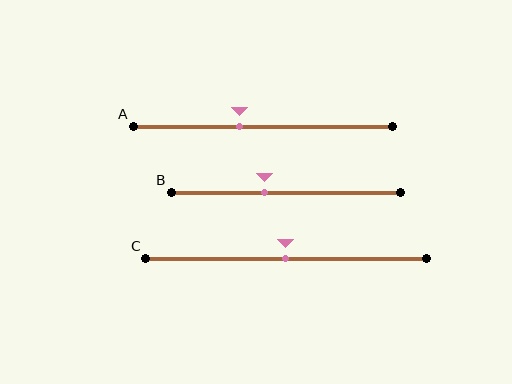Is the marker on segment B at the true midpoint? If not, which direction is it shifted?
No, the marker on segment B is shifted to the left by about 9% of the segment length.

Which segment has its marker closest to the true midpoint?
Segment C has its marker closest to the true midpoint.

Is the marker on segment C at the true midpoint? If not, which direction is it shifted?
Yes, the marker on segment C is at the true midpoint.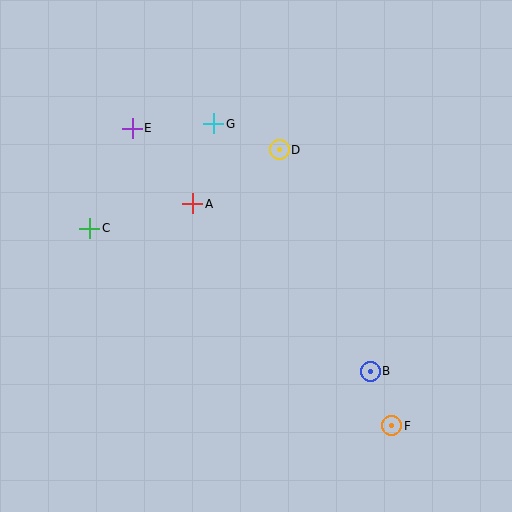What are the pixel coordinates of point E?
Point E is at (132, 128).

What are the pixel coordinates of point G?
Point G is at (214, 124).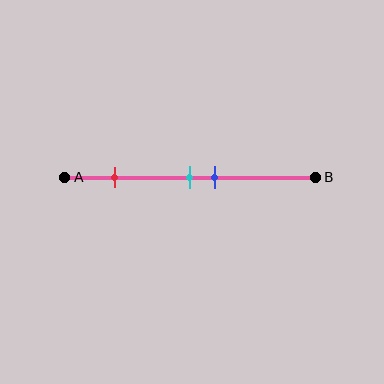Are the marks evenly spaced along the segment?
No, the marks are not evenly spaced.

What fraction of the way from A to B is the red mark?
The red mark is approximately 20% (0.2) of the way from A to B.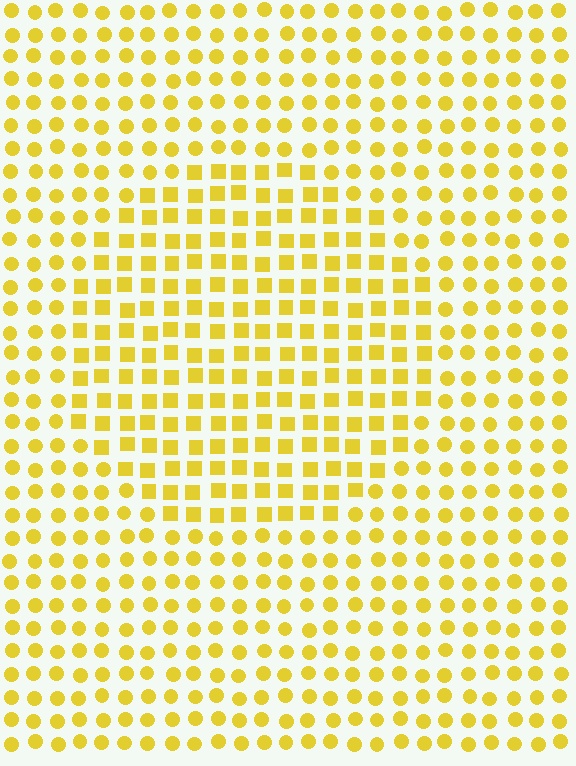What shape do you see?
I see a circle.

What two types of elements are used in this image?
The image uses squares inside the circle region and circles outside it.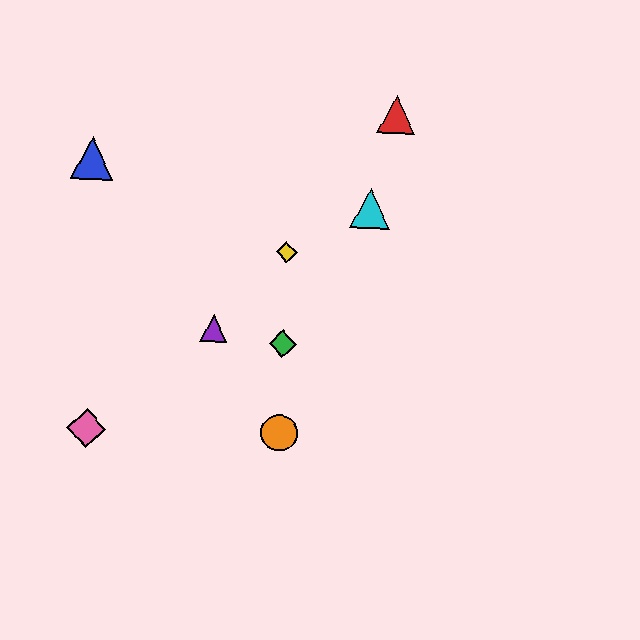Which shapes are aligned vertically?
The green diamond, the yellow diamond, the orange circle are aligned vertically.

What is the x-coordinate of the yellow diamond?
The yellow diamond is at x≈287.